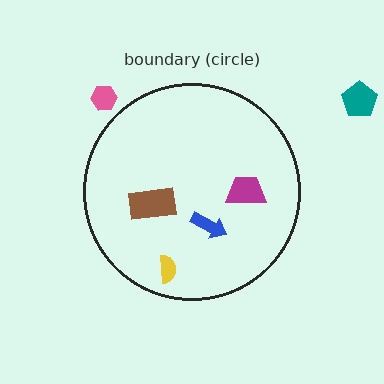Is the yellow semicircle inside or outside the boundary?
Inside.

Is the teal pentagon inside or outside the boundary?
Outside.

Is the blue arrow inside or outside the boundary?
Inside.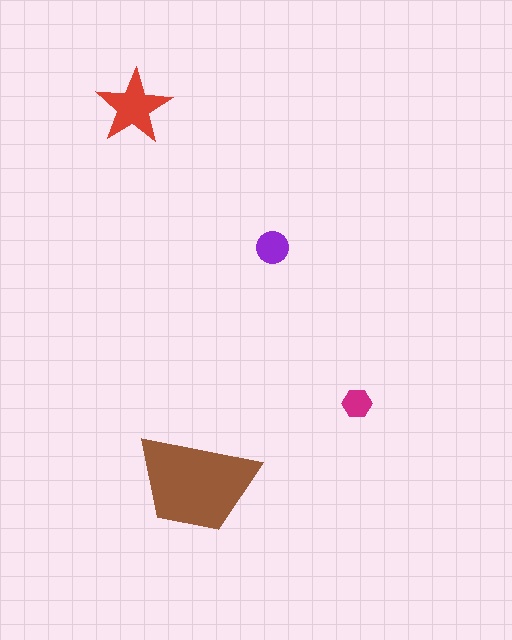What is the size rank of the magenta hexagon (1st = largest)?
4th.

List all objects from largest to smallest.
The brown trapezoid, the red star, the purple circle, the magenta hexagon.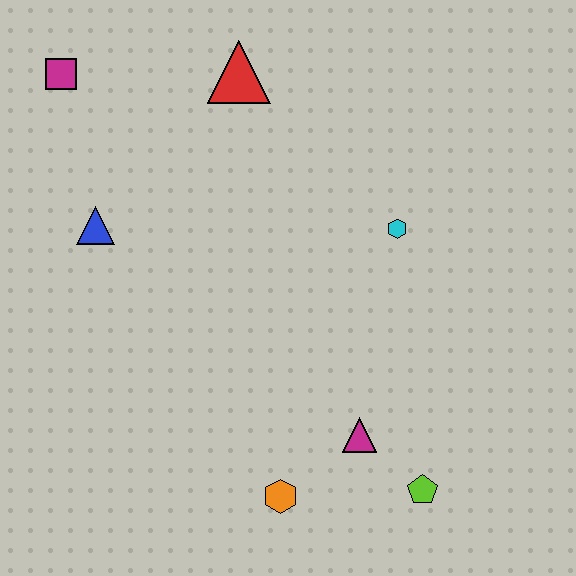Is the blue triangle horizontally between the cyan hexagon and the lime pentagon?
No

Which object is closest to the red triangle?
The magenta square is closest to the red triangle.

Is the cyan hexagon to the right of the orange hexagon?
Yes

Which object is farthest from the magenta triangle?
The magenta square is farthest from the magenta triangle.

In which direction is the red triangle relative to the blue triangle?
The red triangle is above the blue triangle.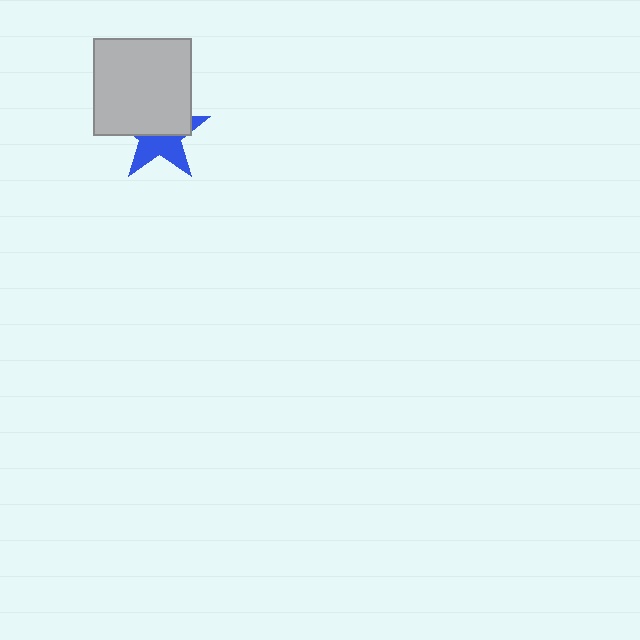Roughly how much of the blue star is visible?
About half of it is visible (roughly 46%).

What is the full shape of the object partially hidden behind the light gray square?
The partially hidden object is a blue star.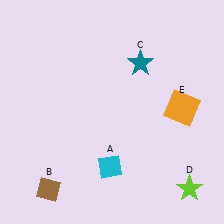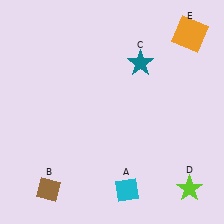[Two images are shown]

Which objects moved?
The objects that moved are: the cyan diamond (A), the orange square (E).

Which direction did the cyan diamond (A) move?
The cyan diamond (A) moved down.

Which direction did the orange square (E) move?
The orange square (E) moved up.